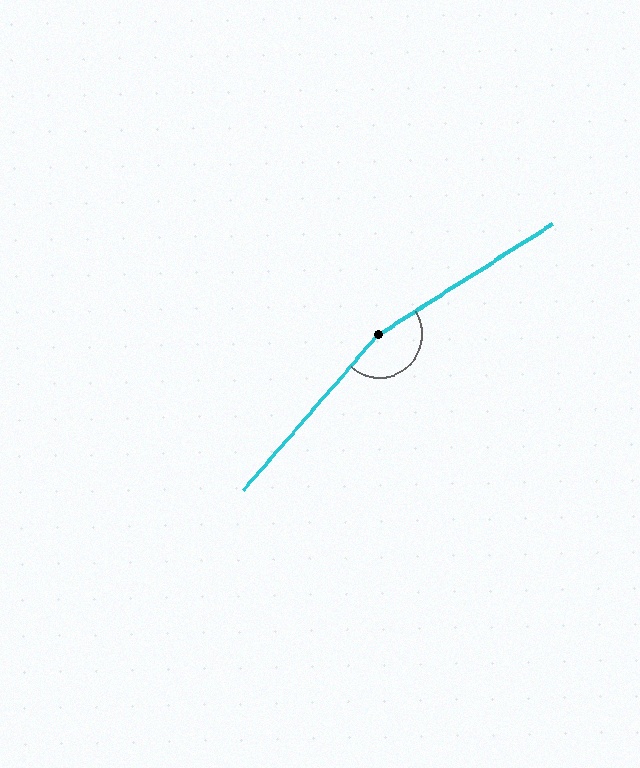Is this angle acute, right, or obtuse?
It is obtuse.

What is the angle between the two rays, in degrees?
Approximately 164 degrees.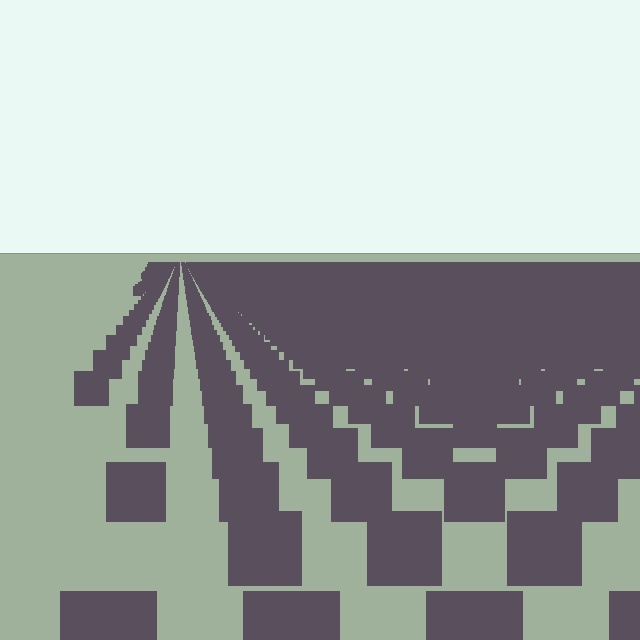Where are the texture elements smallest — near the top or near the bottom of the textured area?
Near the top.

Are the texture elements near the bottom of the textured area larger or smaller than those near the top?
Larger. Near the bottom, elements are closer to the viewer and appear at a bigger on-screen size.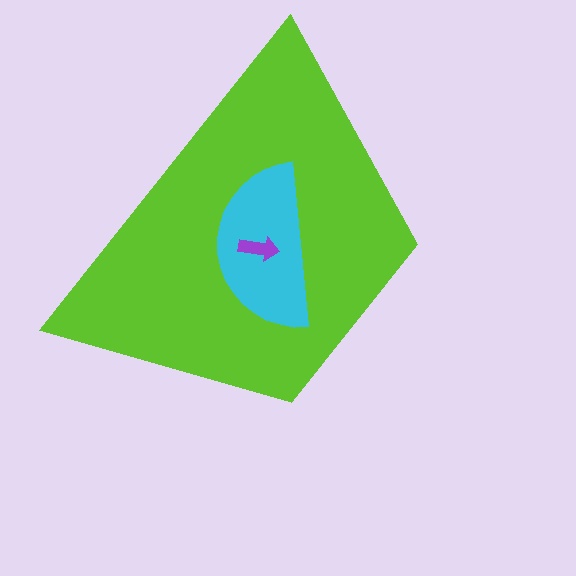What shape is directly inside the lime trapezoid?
The cyan semicircle.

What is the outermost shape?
The lime trapezoid.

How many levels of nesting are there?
3.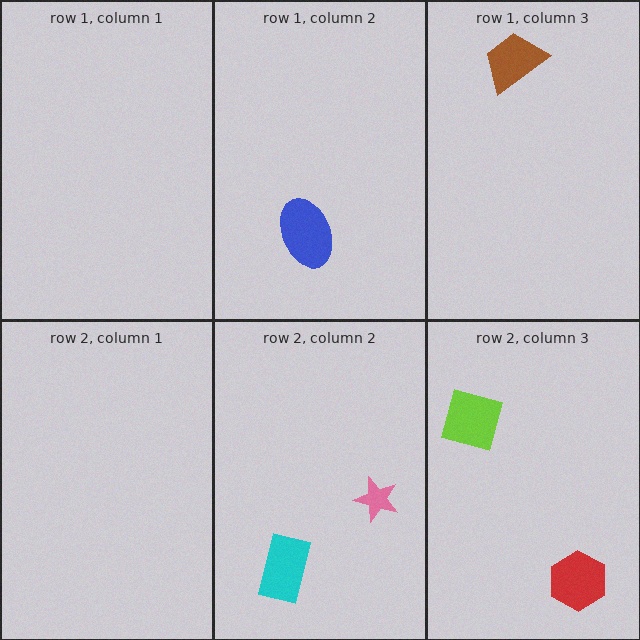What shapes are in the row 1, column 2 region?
The blue ellipse.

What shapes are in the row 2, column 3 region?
The red hexagon, the lime square.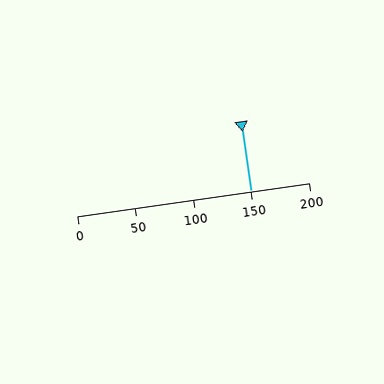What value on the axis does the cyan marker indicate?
The marker indicates approximately 150.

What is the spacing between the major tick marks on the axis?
The major ticks are spaced 50 apart.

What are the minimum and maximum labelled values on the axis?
The axis runs from 0 to 200.